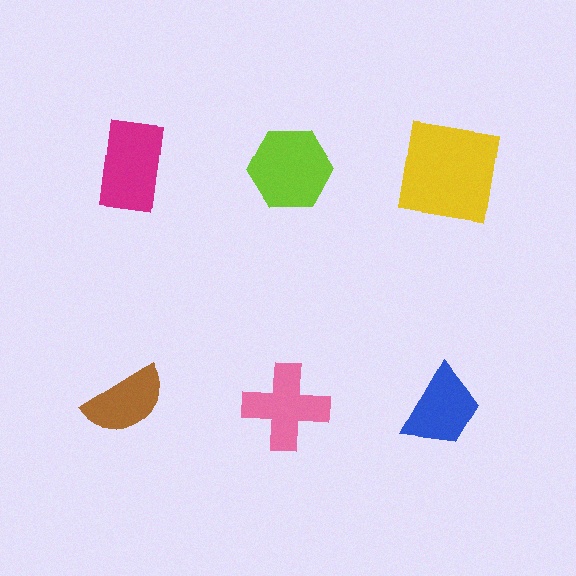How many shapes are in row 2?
3 shapes.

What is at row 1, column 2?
A lime hexagon.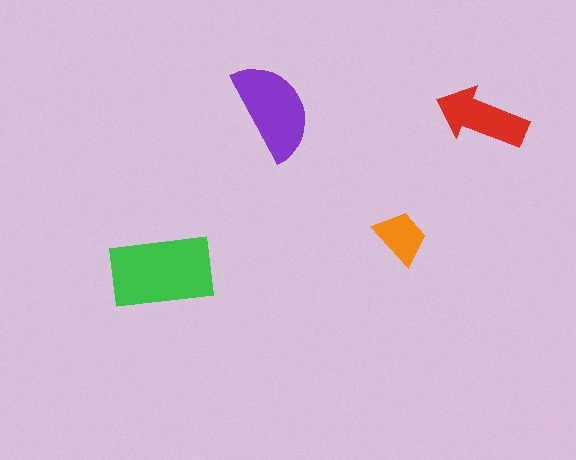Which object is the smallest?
The orange trapezoid.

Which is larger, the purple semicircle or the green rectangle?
The green rectangle.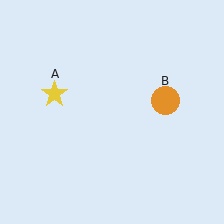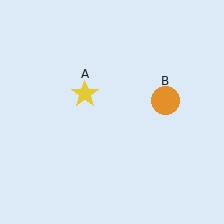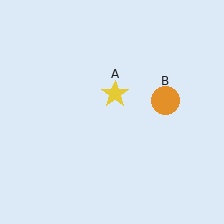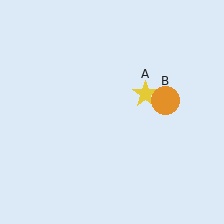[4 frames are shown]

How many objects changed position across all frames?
1 object changed position: yellow star (object A).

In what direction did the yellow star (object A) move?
The yellow star (object A) moved right.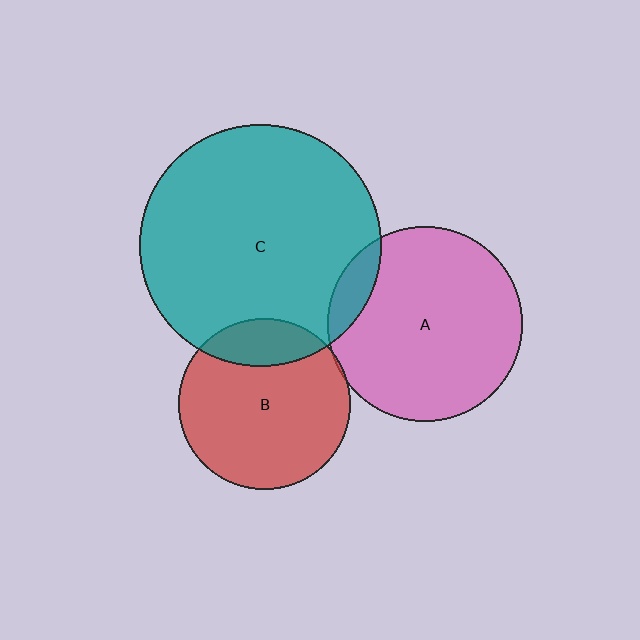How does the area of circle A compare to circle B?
Approximately 1.3 times.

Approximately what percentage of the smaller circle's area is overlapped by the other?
Approximately 5%.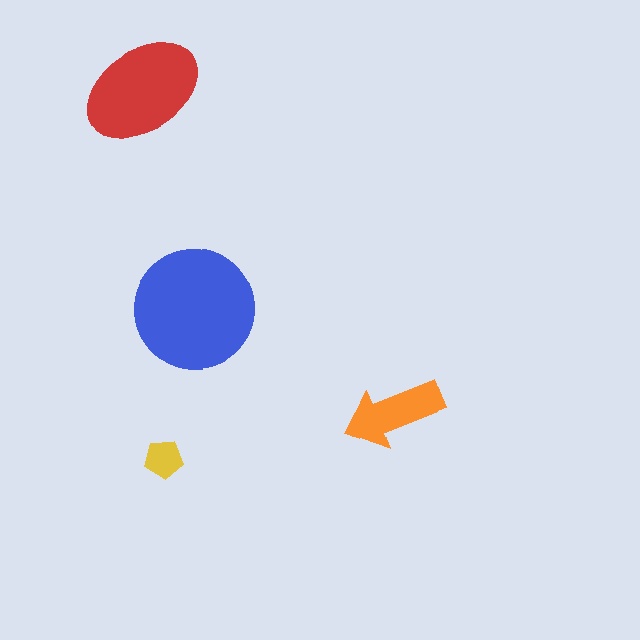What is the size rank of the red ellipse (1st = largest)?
2nd.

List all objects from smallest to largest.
The yellow pentagon, the orange arrow, the red ellipse, the blue circle.